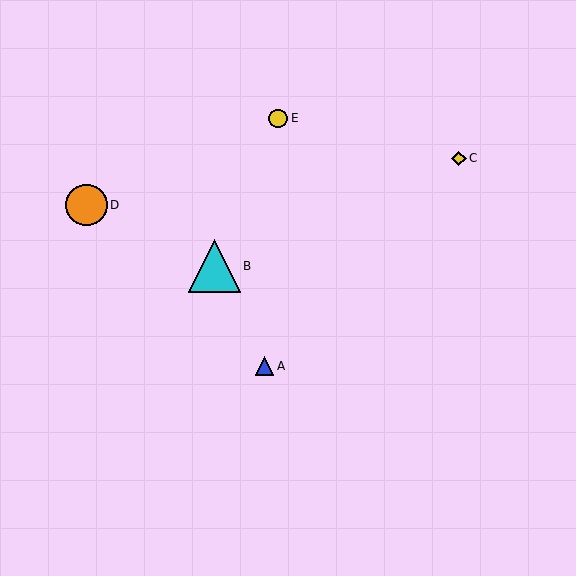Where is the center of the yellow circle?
The center of the yellow circle is at (278, 118).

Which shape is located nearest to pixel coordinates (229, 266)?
The cyan triangle (labeled B) at (214, 266) is nearest to that location.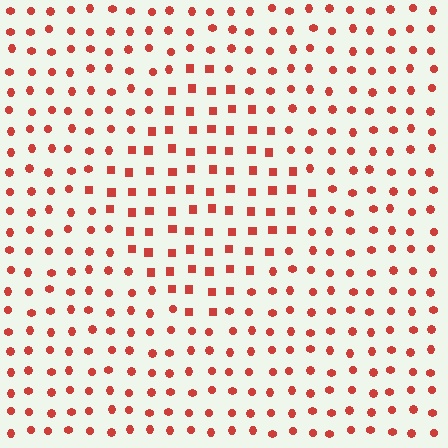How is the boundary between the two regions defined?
The boundary is defined by a change in element shape: squares inside vs. circles outside. All elements share the same color and spacing.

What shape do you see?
I see a diamond.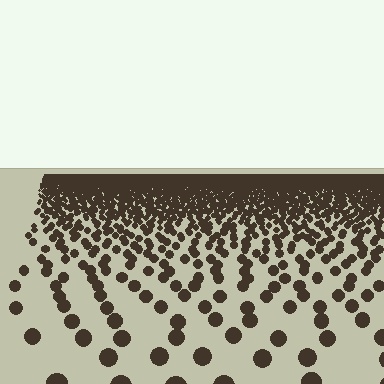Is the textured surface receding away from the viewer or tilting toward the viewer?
The surface is receding away from the viewer. Texture elements get smaller and denser toward the top.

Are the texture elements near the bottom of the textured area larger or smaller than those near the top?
Larger. Near the bottom, elements are closer to the viewer and appear at a bigger on-screen size.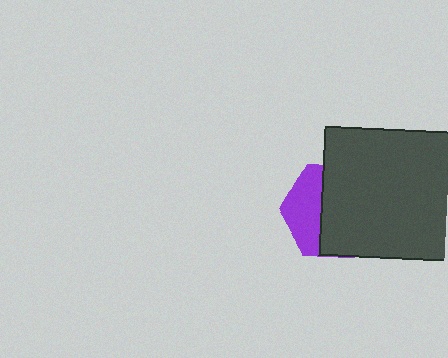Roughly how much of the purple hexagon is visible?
A small part of it is visible (roughly 36%).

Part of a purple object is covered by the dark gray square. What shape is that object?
It is a hexagon.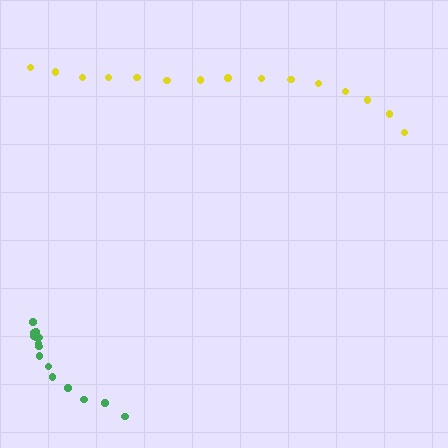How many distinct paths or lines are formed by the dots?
There are 2 distinct paths.